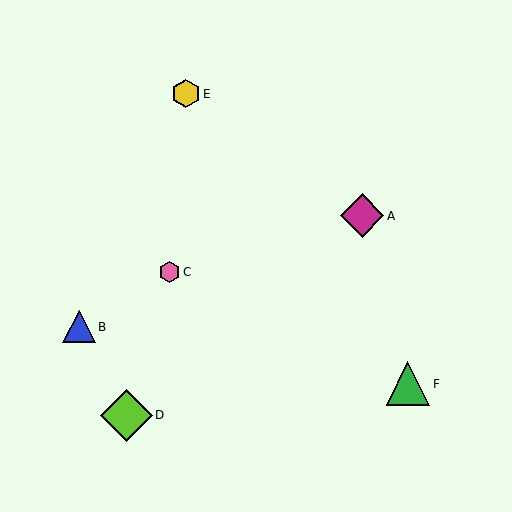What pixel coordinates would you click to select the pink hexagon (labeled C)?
Click at (169, 272) to select the pink hexagon C.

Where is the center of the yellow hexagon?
The center of the yellow hexagon is at (186, 94).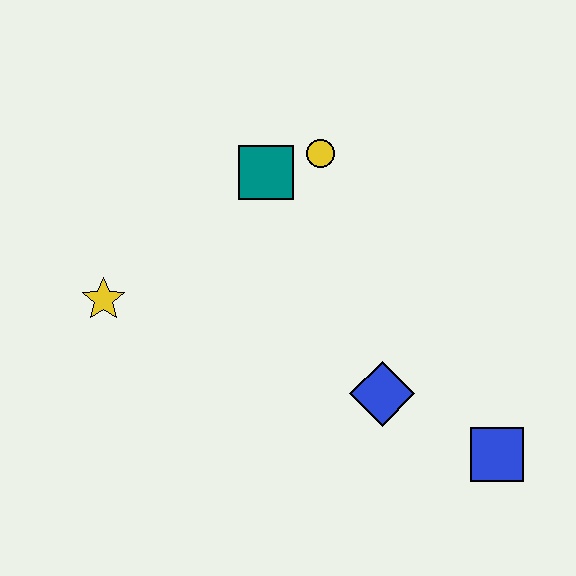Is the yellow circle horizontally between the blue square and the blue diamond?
No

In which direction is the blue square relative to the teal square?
The blue square is below the teal square.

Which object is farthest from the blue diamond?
The yellow star is farthest from the blue diamond.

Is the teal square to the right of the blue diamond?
No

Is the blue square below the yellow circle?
Yes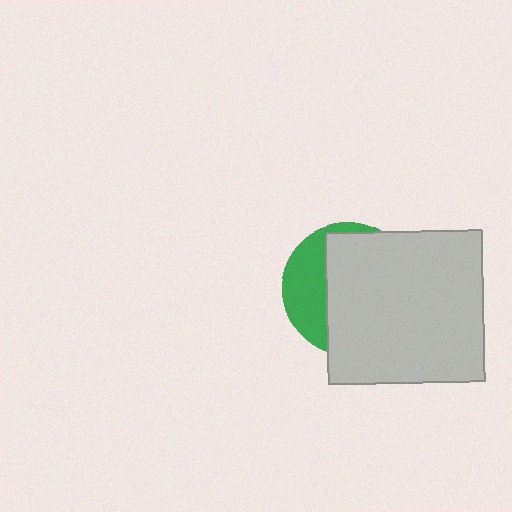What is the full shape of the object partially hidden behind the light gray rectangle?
The partially hidden object is a green circle.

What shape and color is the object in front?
The object in front is a light gray rectangle.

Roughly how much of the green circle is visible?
A small part of it is visible (roughly 32%).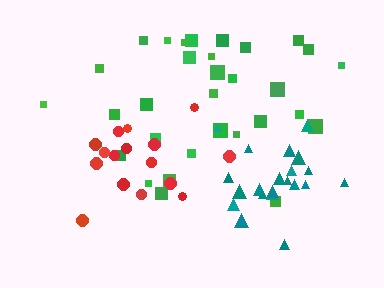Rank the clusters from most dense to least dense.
teal, red, green.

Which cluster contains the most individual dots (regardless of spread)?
Green (32).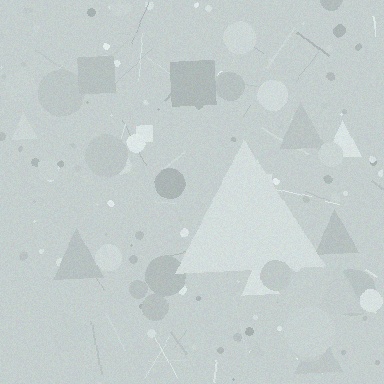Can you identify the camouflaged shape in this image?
The camouflaged shape is a triangle.